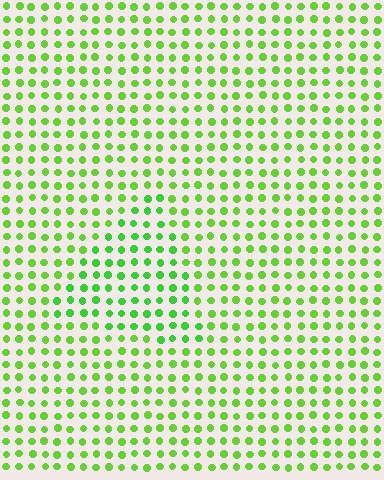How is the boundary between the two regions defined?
The boundary is defined purely by a slight shift in hue (about 19 degrees). Spacing, size, and orientation are identical on both sides.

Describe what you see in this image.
The image is filled with small lime elements in a uniform arrangement. A triangle-shaped region is visible where the elements are tinted to a slightly different hue, forming a subtle color boundary.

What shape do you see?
I see a triangle.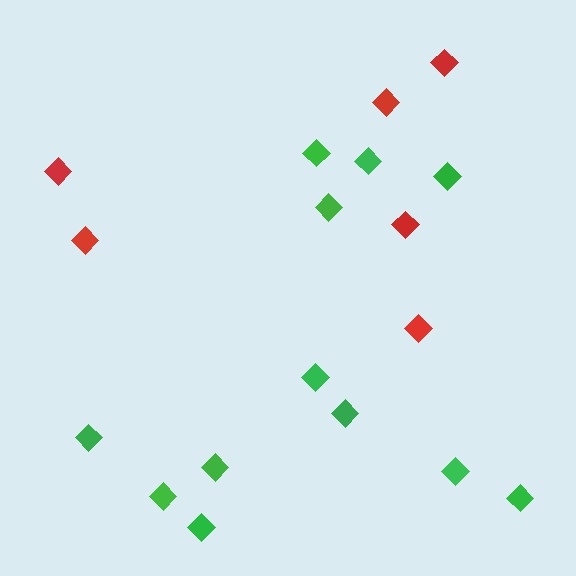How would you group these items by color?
There are 2 groups: one group of red diamonds (6) and one group of green diamonds (12).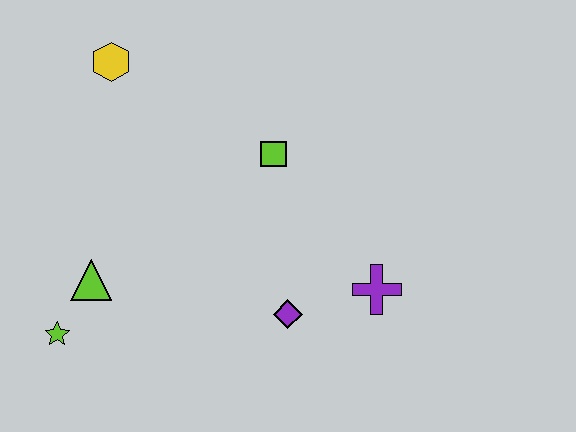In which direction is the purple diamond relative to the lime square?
The purple diamond is below the lime square.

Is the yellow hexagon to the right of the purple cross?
No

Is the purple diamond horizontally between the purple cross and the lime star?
Yes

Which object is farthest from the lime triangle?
The purple cross is farthest from the lime triangle.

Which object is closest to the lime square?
The purple diamond is closest to the lime square.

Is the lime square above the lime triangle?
Yes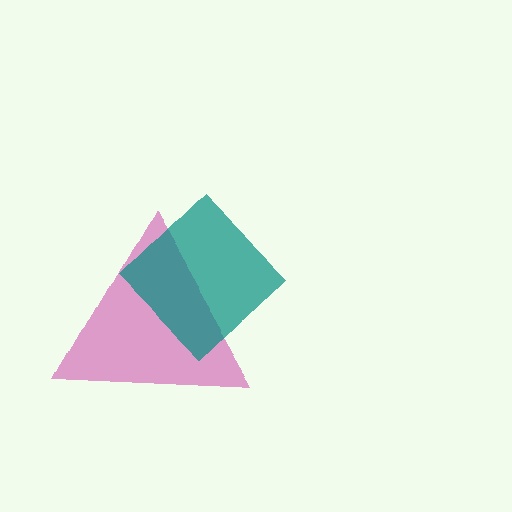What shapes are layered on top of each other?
The layered shapes are: a magenta triangle, a teal diamond.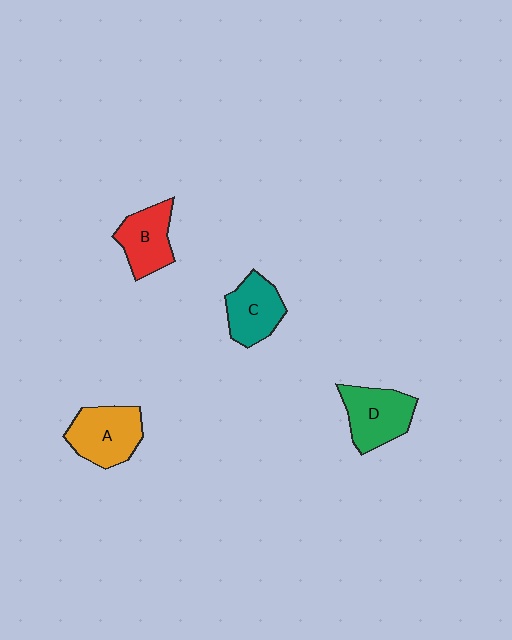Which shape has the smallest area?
Shape B (red).